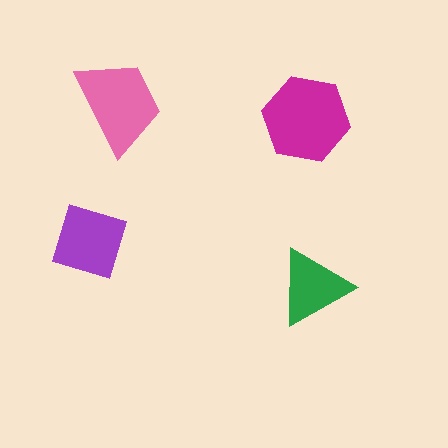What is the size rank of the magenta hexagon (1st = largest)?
1st.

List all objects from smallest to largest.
The green triangle, the purple diamond, the pink trapezoid, the magenta hexagon.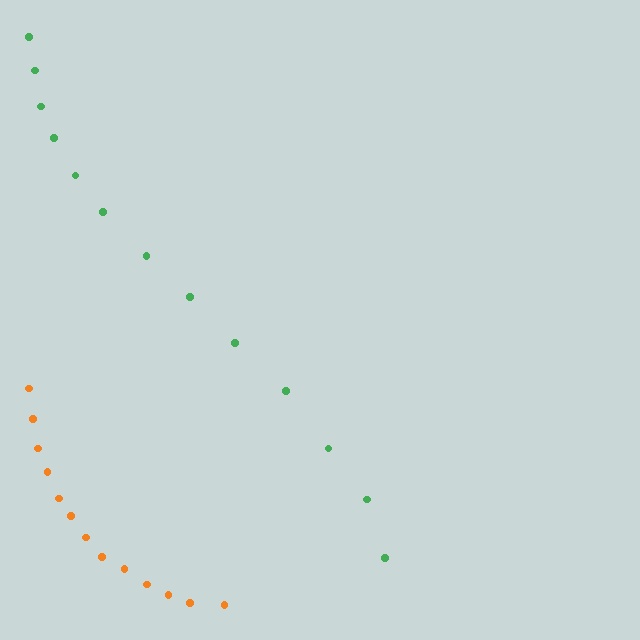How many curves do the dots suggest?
There are 2 distinct paths.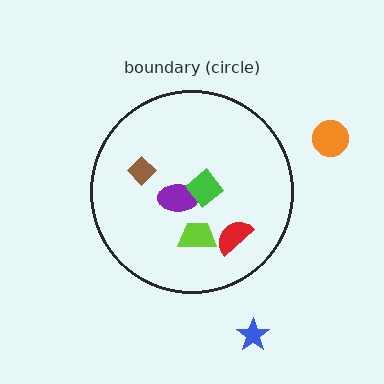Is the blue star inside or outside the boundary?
Outside.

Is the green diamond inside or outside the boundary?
Inside.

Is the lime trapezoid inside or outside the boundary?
Inside.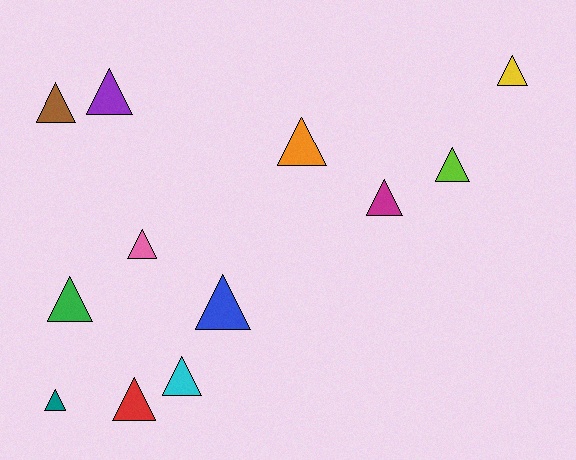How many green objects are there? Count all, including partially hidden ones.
There is 1 green object.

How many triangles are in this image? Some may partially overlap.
There are 12 triangles.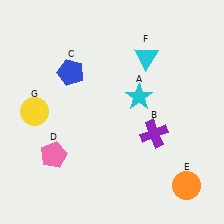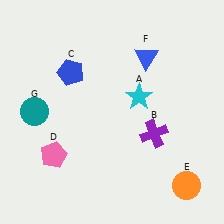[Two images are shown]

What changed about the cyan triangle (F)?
In Image 1, F is cyan. In Image 2, it changed to blue.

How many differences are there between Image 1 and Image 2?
There are 2 differences between the two images.